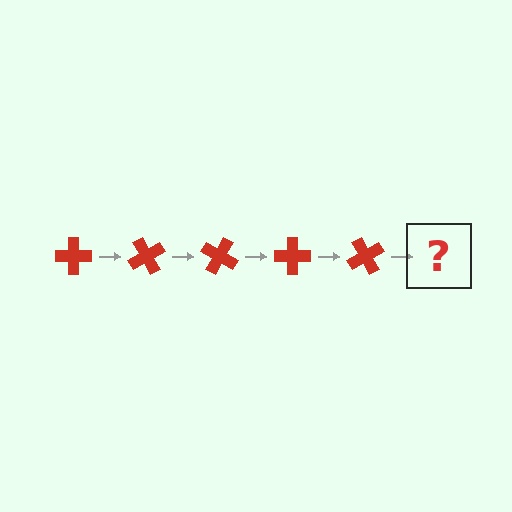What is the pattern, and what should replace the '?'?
The pattern is that the cross rotates 60 degrees each step. The '?' should be a red cross rotated 300 degrees.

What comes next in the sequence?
The next element should be a red cross rotated 300 degrees.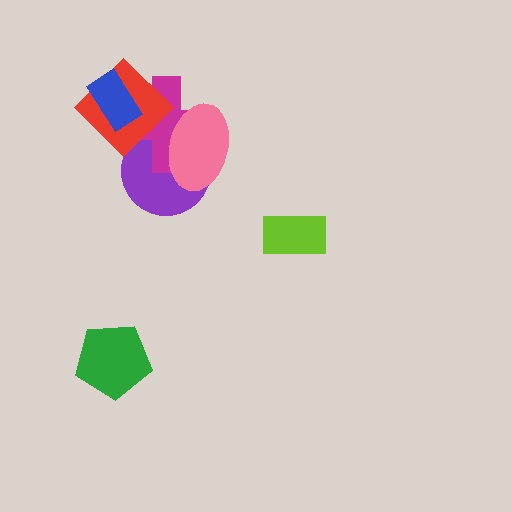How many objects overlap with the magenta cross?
4 objects overlap with the magenta cross.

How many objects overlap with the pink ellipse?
2 objects overlap with the pink ellipse.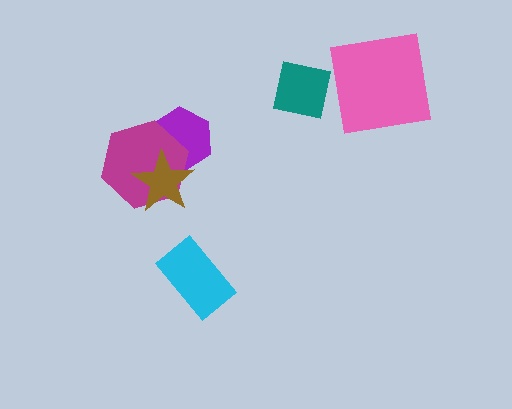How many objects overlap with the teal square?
0 objects overlap with the teal square.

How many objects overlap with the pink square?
0 objects overlap with the pink square.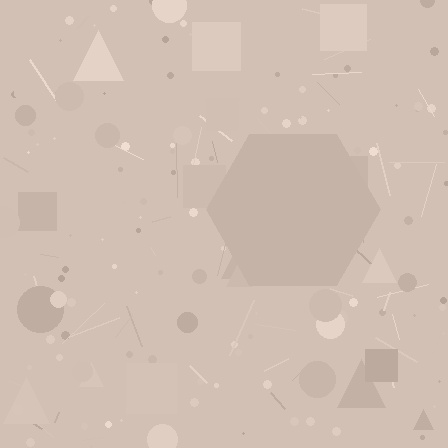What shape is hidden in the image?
A hexagon is hidden in the image.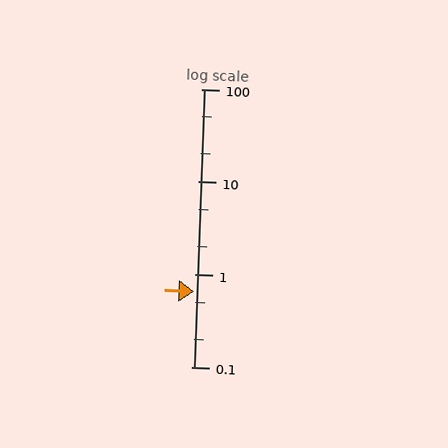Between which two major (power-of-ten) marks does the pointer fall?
The pointer is between 0.1 and 1.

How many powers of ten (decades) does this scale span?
The scale spans 3 decades, from 0.1 to 100.